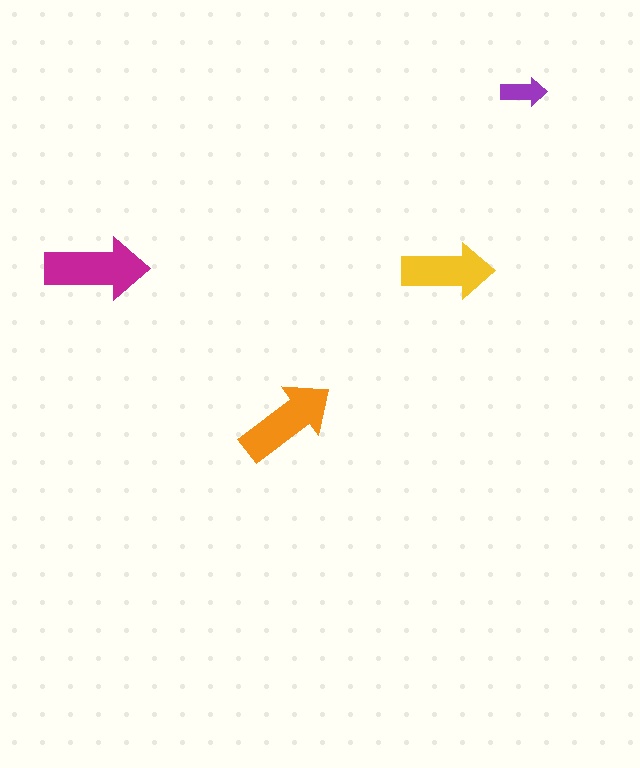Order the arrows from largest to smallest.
the magenta one, the orange one, the yellow one, the purple one.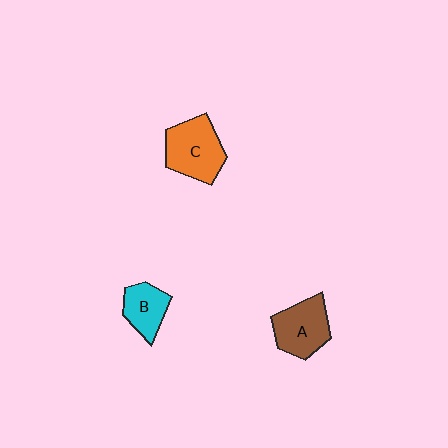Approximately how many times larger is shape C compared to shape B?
Approximately 1.5 times.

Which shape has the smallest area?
Shape B (cyan).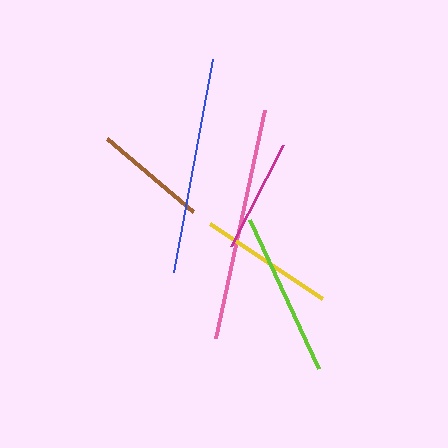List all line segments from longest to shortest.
From longest to shortest: pink, blue, lime, yellow, magenta, brown.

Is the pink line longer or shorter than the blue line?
The pink line is longer than the blue line.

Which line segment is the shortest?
The brown line is the shortest at approximately 113 pixels.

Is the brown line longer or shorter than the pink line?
The pink line is longer than the brown line.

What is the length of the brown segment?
The brown segment is approximately 113 pixels long.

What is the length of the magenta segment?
The magenta segment is approximately 113 pixels long.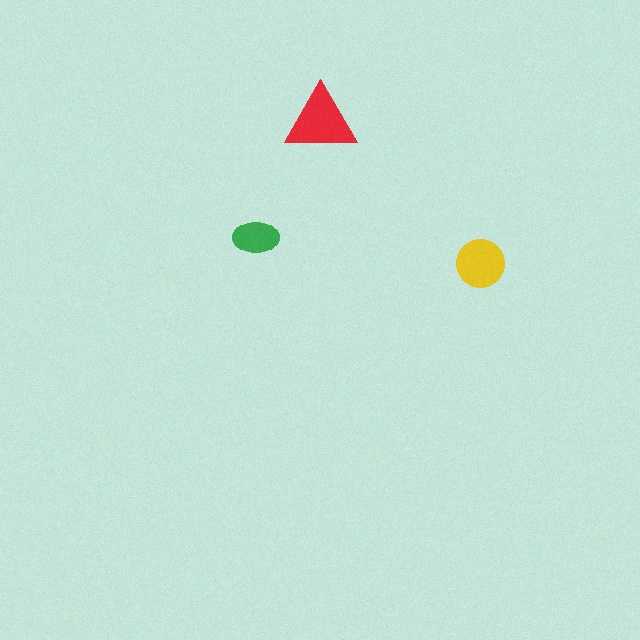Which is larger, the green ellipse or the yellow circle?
The yellow circle.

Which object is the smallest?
The green ellipse.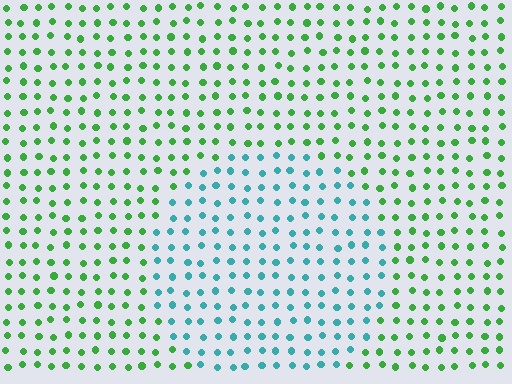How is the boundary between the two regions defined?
The boundary is defined purely by a slight shift in hue (about 58 degrees). Spacing, size, and orientation are identical on both sides.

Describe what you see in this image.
The image is filled with small green elements in a uniform arrangement. A circle-shaped region is visible where the elements are tinted to a slightly different hue, forming a subtle color boundary.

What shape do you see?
I see a circle.